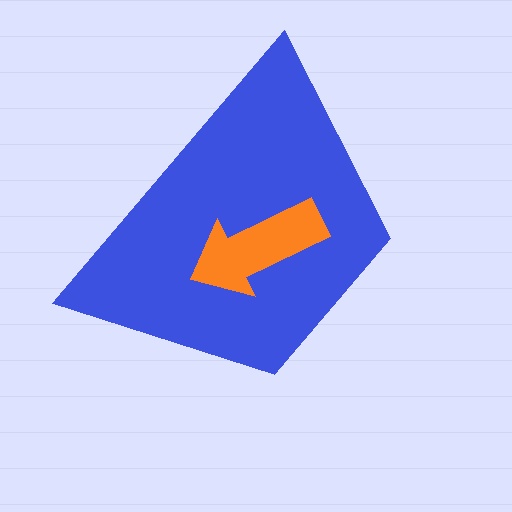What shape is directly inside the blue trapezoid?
The orange arrow.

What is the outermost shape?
The blue trapezoid.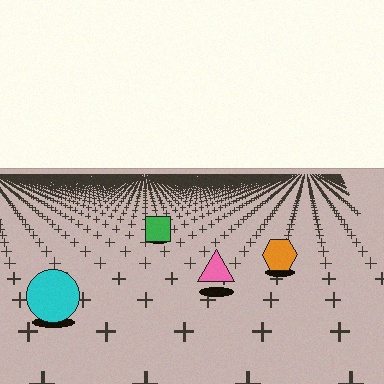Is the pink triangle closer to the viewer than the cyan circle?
No. The cyan circle is closer — you can tell from the texture gradient: the ground texture is coarser near it.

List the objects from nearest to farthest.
From nearest to farthest: the cyan circle, the pink triangle, the orange hexagon, the green square.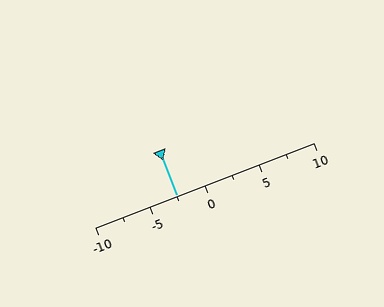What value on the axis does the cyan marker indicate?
The marker indicates approximately -2.5.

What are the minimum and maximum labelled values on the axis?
The axis runs from -10 to 10.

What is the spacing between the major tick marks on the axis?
The major ticks are spaced 5 apart.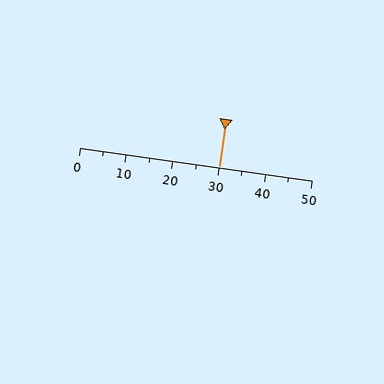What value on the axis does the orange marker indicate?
The marker indicates approximately 30.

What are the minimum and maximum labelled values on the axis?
The axis runs from 0 to 50.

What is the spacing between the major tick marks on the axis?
The major ticks are spaced 10 apart.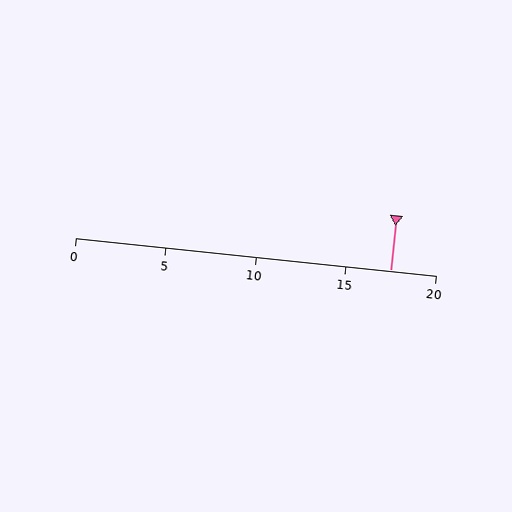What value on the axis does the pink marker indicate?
The marker indicates approximately 17.5.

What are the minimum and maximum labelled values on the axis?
The axis runs from 0 to 20.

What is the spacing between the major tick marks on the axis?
The major ticks are spaced 5 apart.